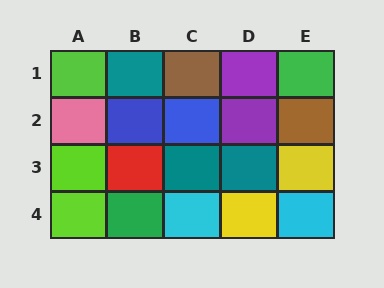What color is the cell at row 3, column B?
Red.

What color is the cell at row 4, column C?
Cyan.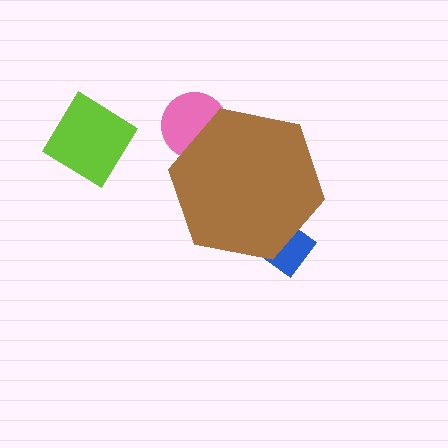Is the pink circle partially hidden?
Yes, the pink circle is partially hidden behind the brown hexagon.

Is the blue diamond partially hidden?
Yes, the blue diamond is partially hidden behind the brown hexagon.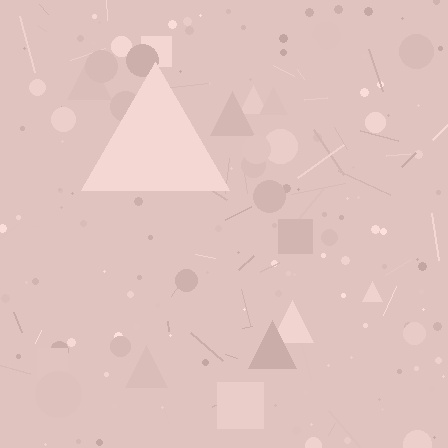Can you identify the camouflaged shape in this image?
The camouflaged shape is a triangle.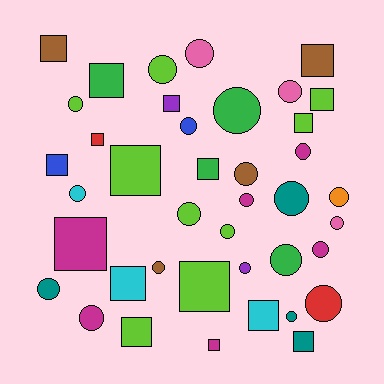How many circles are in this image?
There are 23 circles.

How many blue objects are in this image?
There are 2 blue objects.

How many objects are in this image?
There are 40 objects.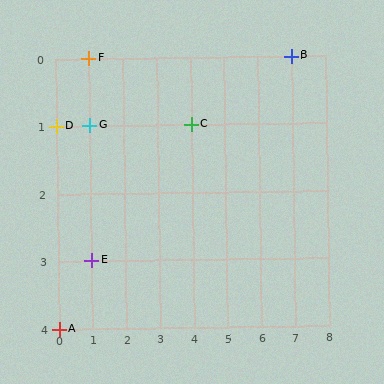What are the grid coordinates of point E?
Point E is at grid coordinates (1, 3).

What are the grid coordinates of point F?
Point F is at grid coordinates (1, 0).